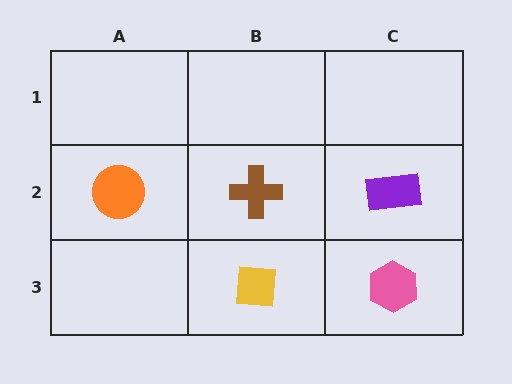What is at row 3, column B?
A yellow square.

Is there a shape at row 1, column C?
No, that cell is empty.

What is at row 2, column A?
An orange circle.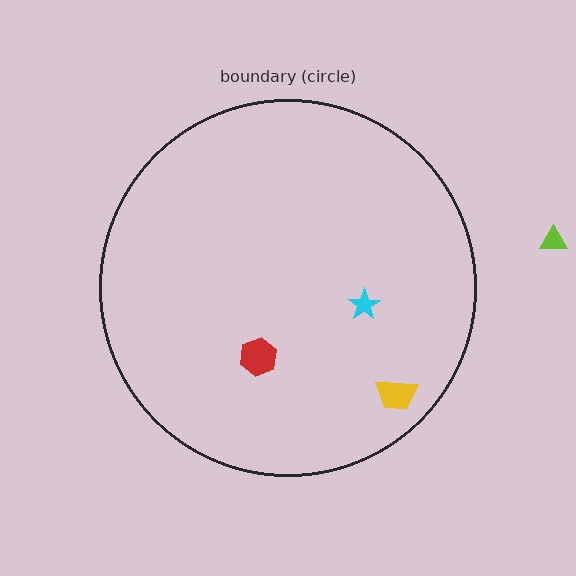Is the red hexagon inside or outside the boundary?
Inside.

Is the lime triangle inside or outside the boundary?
Outside.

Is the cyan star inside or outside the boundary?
Inside.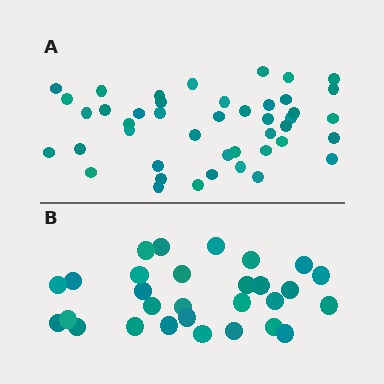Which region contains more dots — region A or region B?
Region A (the top region) has more dots.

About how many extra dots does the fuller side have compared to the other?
Region A has approximately 15 more dots than region B.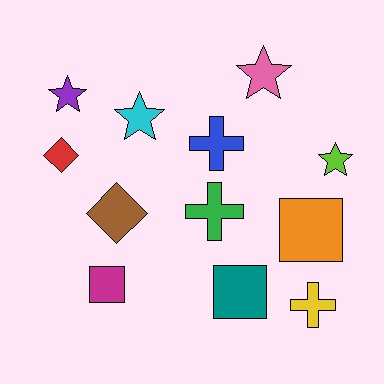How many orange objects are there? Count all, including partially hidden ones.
There is 1 orange object.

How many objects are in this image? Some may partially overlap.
There are 12 objects.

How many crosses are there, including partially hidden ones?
There are 3 crosses.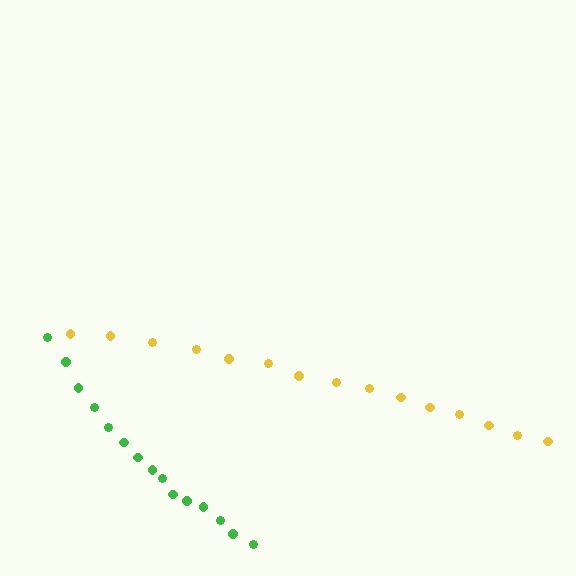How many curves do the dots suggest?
There are 2 distinct paths.